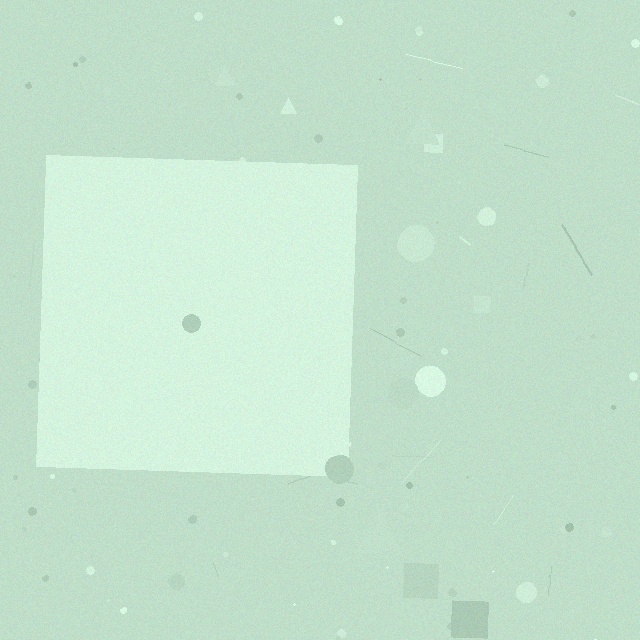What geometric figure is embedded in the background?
A square is embedded in the background.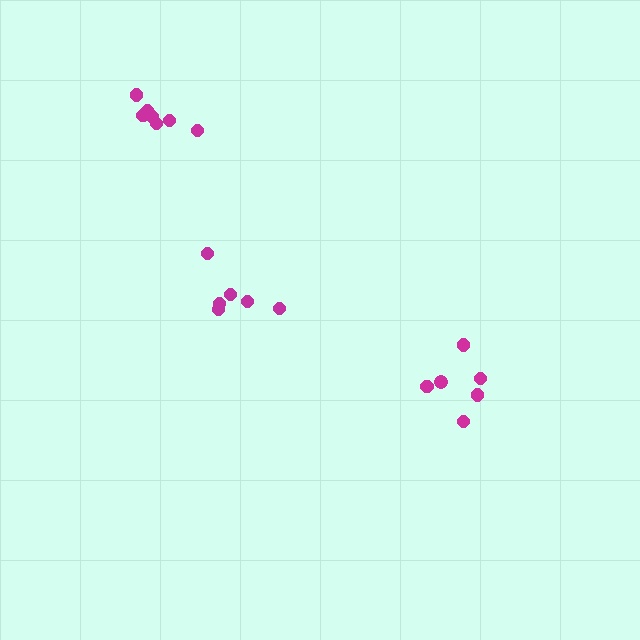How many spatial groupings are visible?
There are 3 spatial groupings.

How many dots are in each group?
Group 1: 7 dots, Group 2: 6 dots, Group 3: 6 dots (19 total).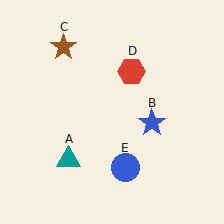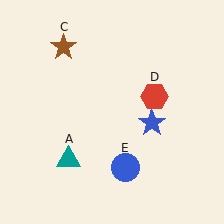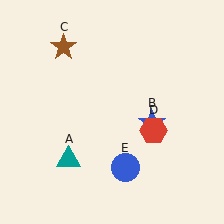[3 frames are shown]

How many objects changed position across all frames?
1 object changed position: red hexagon (object D).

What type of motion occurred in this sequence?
The red hexagon (object D) rotated clockwise around the center of the scene.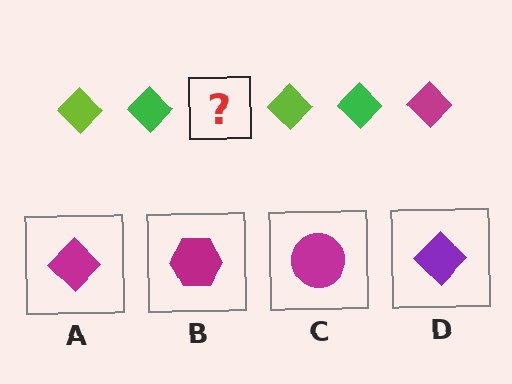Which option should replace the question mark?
Option A.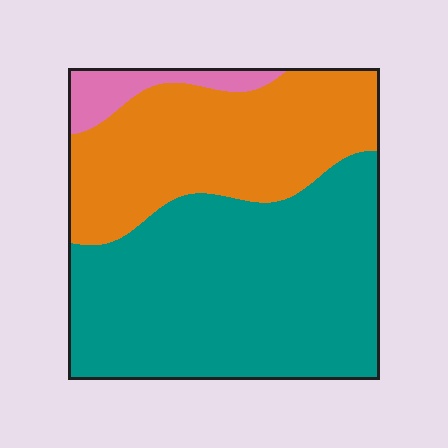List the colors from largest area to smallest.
From largest to smallest: teal, orange, pink.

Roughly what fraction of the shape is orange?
Orange takes up between a quarter and a half of the shape.